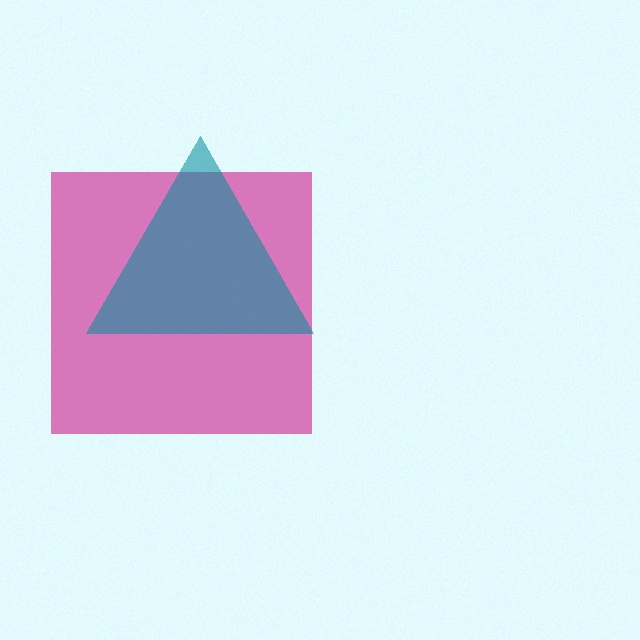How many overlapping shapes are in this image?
There are 2 overlapping shapes in the image.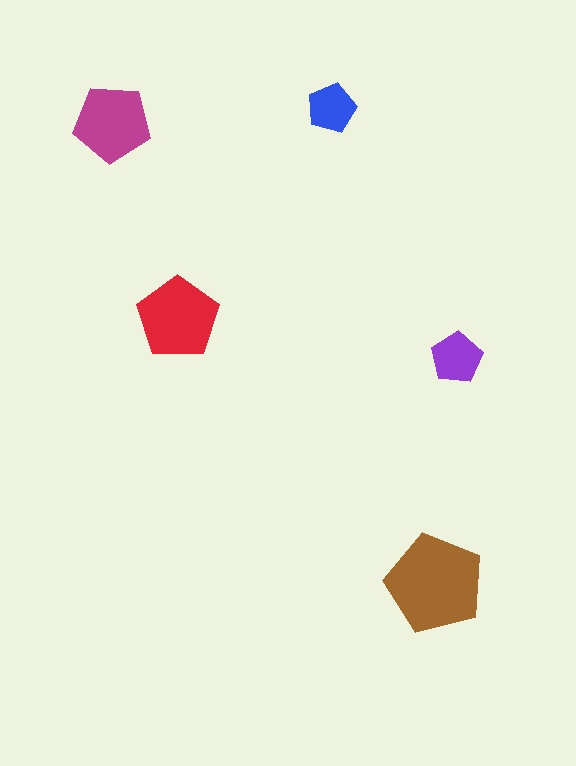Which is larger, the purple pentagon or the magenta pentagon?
The magenta one.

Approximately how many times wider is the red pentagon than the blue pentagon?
About 1.5 times wider.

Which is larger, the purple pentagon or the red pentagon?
The red one.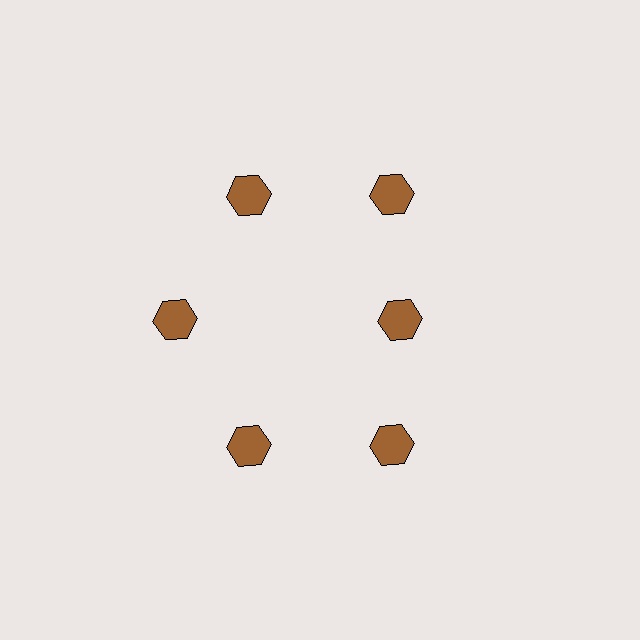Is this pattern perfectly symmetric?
No. The 6 brown hexagons are arranged in a ring, but one element near the 3 o'clock position is pulled inward toward the center, breaking the 6-fold rotational symmetry.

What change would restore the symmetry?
The symmetry would be restored by moving it outward, back onto the ring so that all 6 hexagons sit at equal angles and equal distance from the center.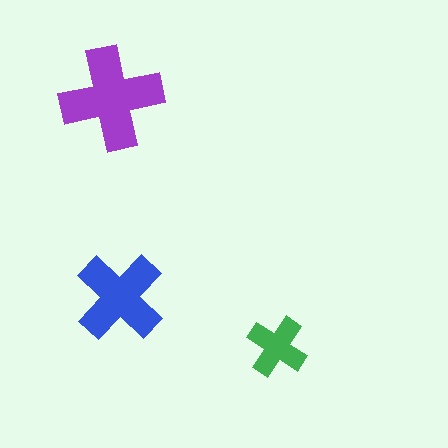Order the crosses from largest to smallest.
the purple one, the blue one, the green one.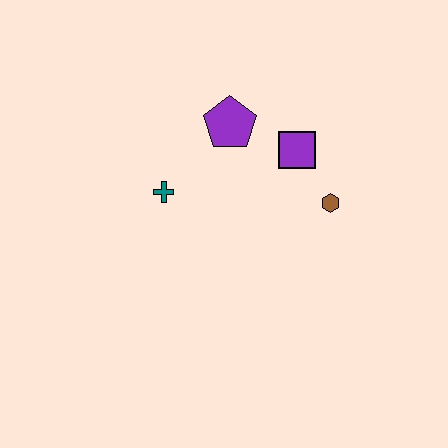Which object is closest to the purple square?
The brown hexagon is closest to the purple square.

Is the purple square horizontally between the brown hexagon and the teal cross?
Yes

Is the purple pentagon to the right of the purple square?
No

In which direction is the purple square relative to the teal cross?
The purple square is to the right of the teal cross.